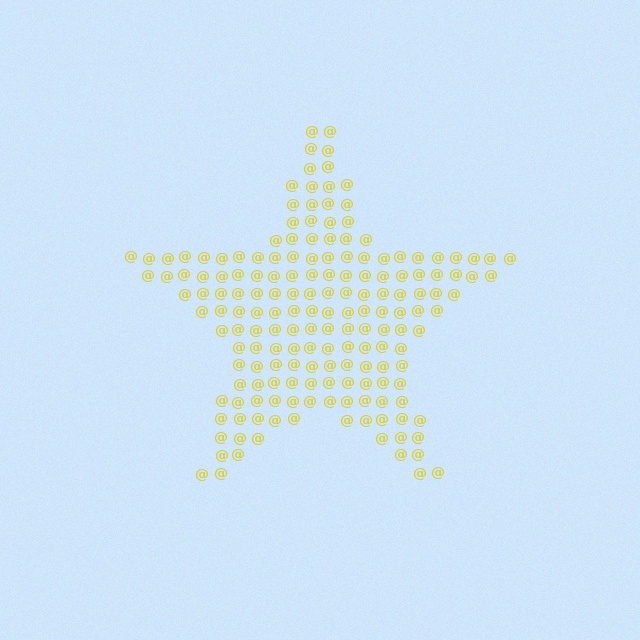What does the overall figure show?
The overall figure shows a star.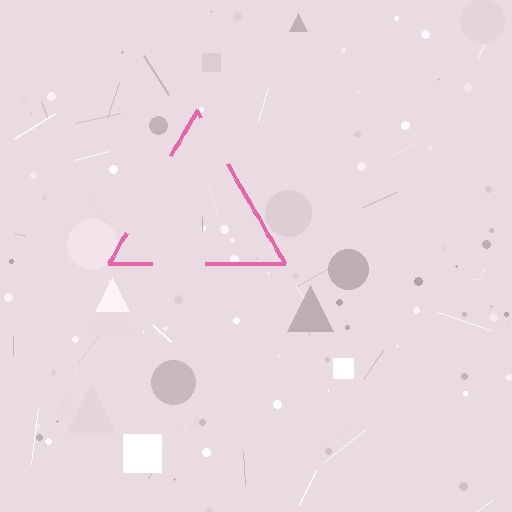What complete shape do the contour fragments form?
The contour fragments form a triangle.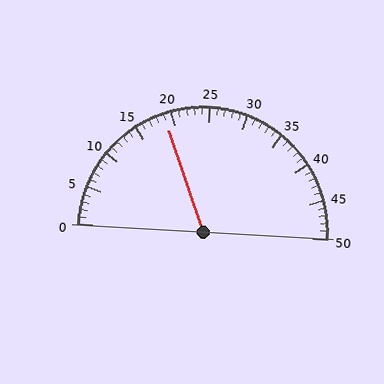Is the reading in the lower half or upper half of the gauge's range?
The reading is in the lower half of the range (0 to 50).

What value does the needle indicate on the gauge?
The needle indicates approximately 19.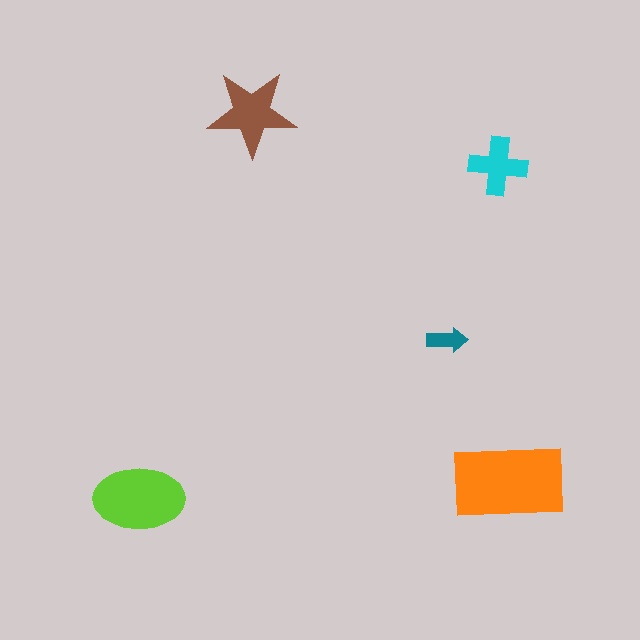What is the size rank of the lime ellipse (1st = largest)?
2nd.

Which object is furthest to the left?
The lime ellipse is leftmost.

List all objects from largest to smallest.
The orange rectangle, the lime ellipse, the brown star, the cyan cross, the teal arrow.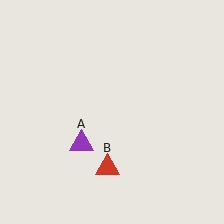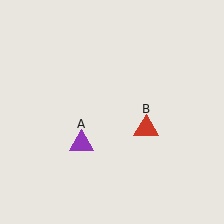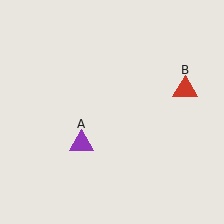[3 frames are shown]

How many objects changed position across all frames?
1 object changed position: red triangle (object B).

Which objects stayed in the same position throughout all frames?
Purple triangle (object A) remained stationary.